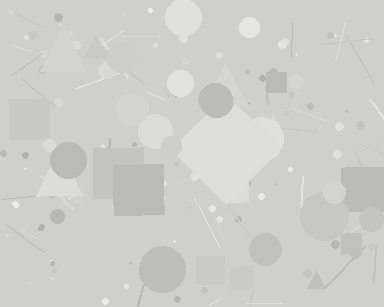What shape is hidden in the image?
A diamond is hidden in the image.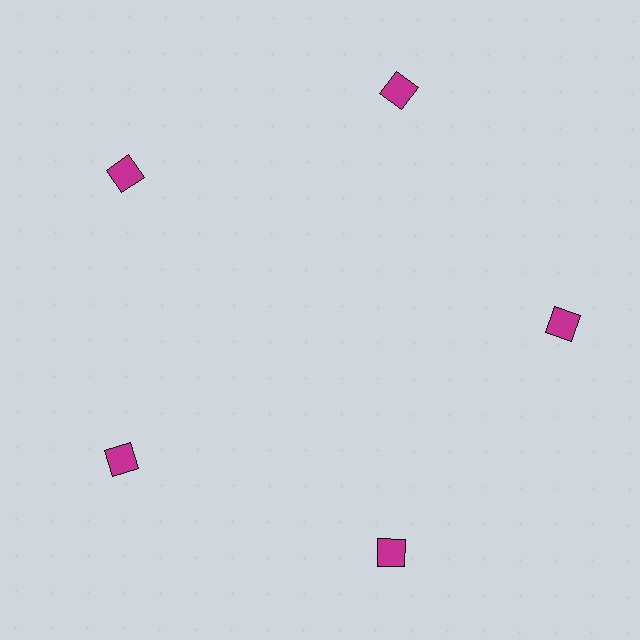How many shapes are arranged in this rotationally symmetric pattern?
There are 5 shapes, arranged in 5 groups of 1.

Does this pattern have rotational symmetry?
Yes, this pattern has 5-fold rotational symmetry. It looks the same after rotating 72 degrees around the center.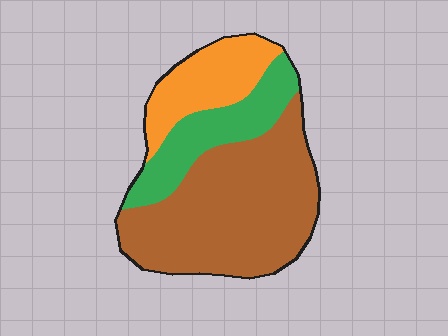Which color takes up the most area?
Brown, at roughly 60%.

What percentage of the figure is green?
Green takes up between a sixth and a third of the figure.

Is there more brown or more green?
Brown.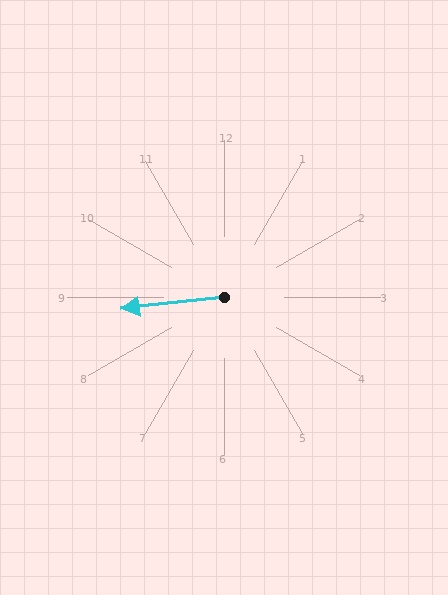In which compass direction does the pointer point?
West.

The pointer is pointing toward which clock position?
Roughly 9 o'clock.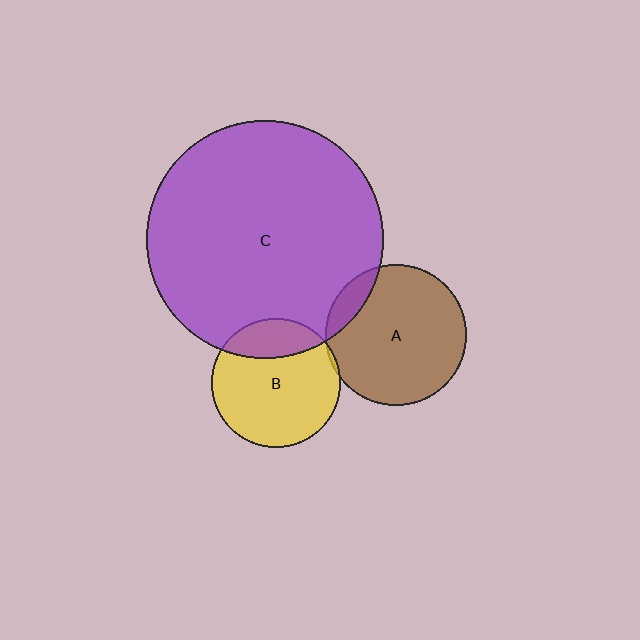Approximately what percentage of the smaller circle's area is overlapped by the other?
Approximately 20%.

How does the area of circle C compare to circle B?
Approximately 3.4 times.